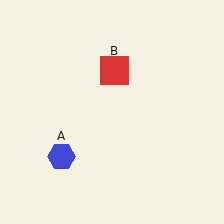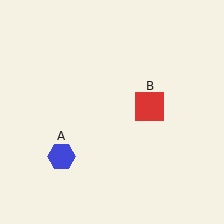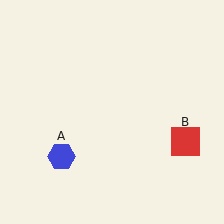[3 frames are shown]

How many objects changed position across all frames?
1 object changed position: red square (object B).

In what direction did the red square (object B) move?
The red square (object B) moved down and to the right.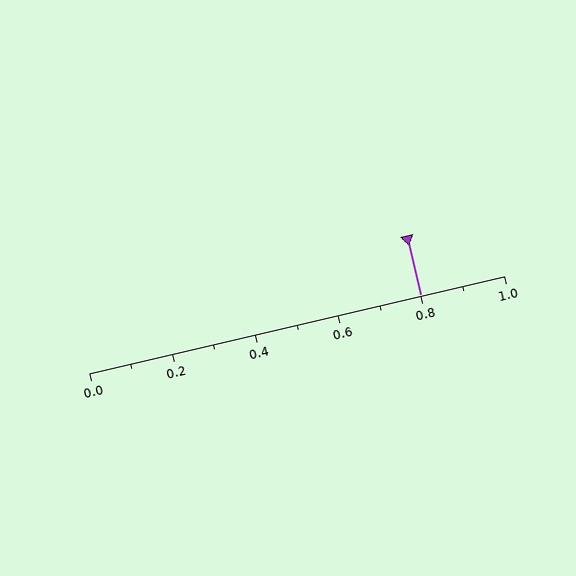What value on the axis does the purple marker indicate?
The marker indicates approximately 0.8.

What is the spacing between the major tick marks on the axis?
The major ticks are spaced 0.2 apart.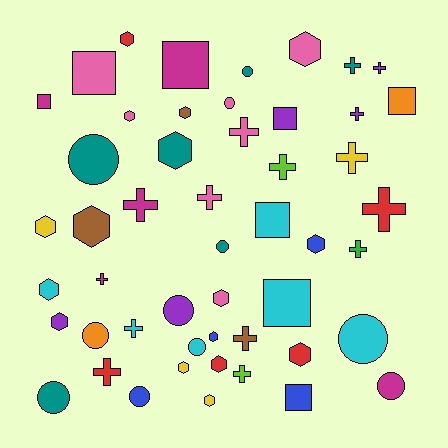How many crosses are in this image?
There are 15 crosses.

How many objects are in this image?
There are 50 objects.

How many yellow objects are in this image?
There are 4 yellow objects.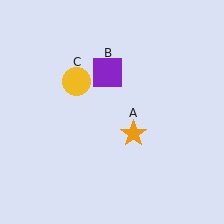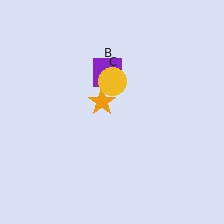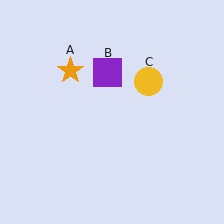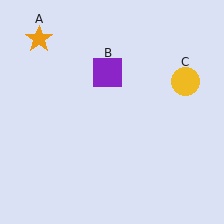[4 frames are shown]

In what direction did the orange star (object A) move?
The orange star (object A) moved up and to the left.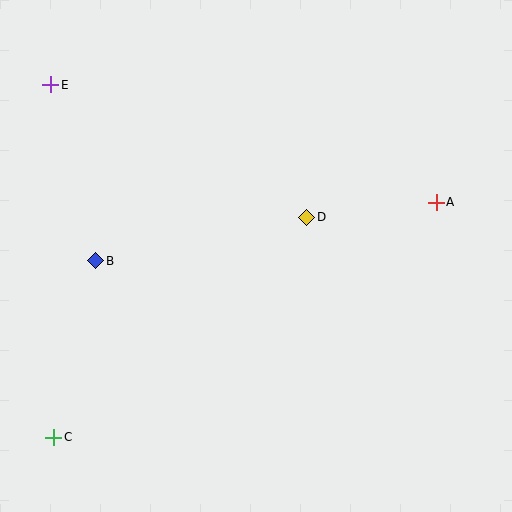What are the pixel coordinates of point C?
Point C is at (54, 437).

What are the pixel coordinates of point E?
Point E is at (51, 85).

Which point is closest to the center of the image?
Point D at (307, 217) is closest to the center.